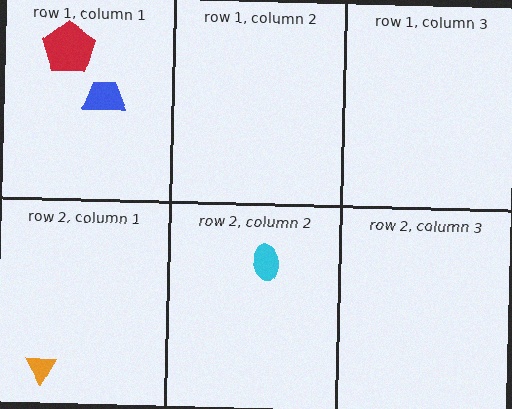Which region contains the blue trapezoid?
The row 1, column 1 region.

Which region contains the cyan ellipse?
The row 2, column 2 region.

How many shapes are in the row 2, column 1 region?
1.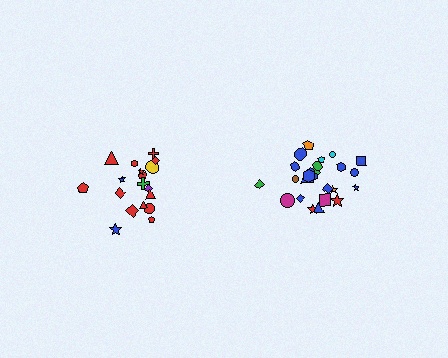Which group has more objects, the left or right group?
The right group.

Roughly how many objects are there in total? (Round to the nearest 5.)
Roughly 45 objects in total.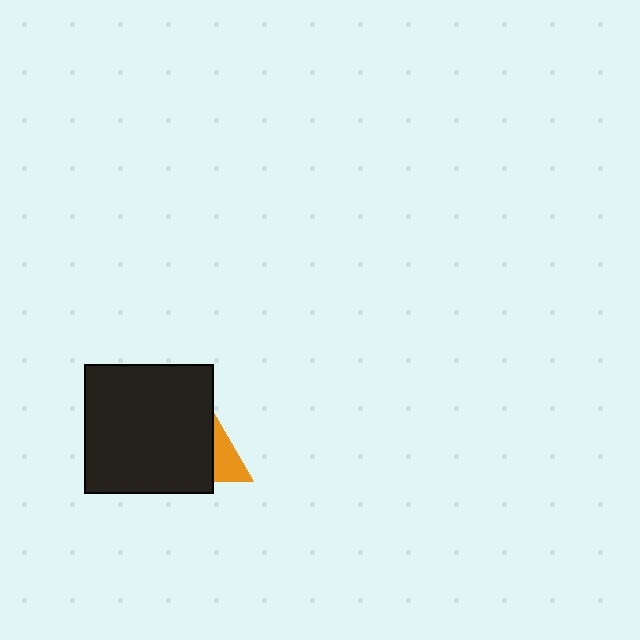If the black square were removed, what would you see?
You would see the complete orange triangle.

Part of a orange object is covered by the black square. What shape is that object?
It is a triangle.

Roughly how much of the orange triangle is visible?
A small part of it is visible (roughly 41%).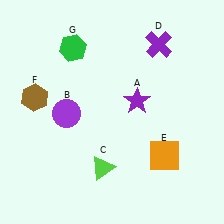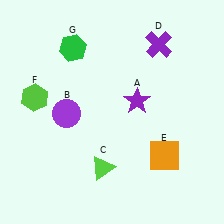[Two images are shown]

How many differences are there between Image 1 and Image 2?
There is 1 difference between the two images.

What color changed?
The hexagon (F) changed from brown in Image 1 to lime in Image 2.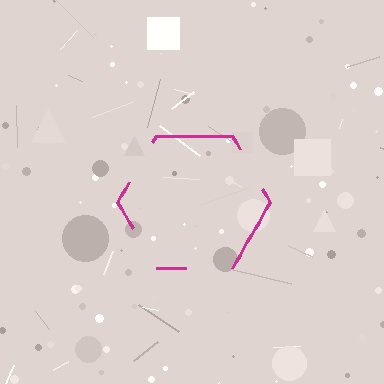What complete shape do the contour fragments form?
The contour fragments form a hexagon.